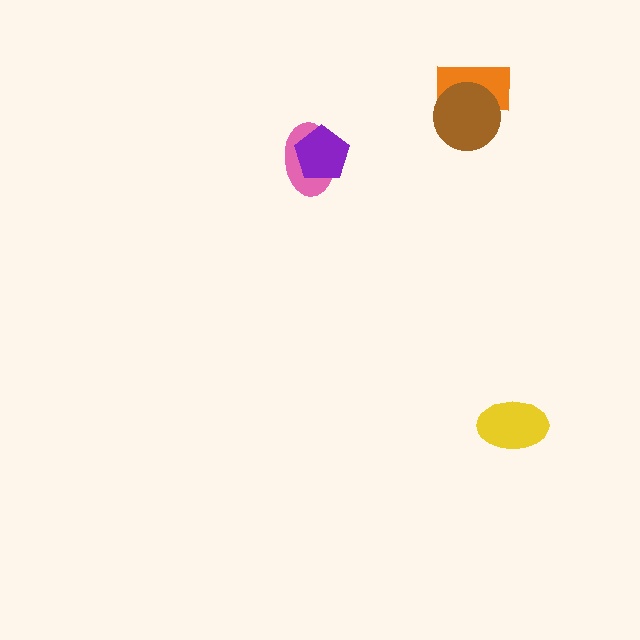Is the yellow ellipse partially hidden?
No, no other shape covers it.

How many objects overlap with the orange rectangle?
1 object overlaps with the orange rectangle.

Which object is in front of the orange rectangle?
The brown circle is in front of the orange rectangle.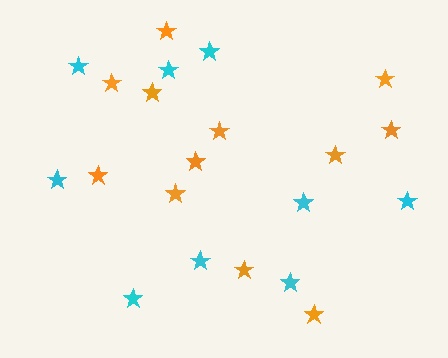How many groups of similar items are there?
There are 2 groups: one group of cyan stars (9) and one group of orange stars (12).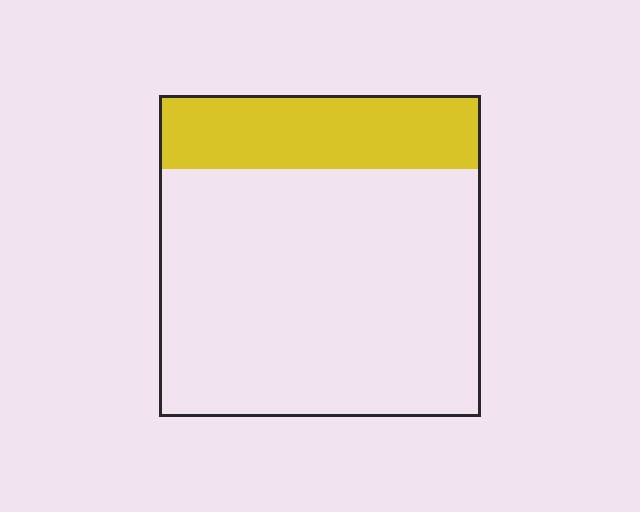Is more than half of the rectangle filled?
No.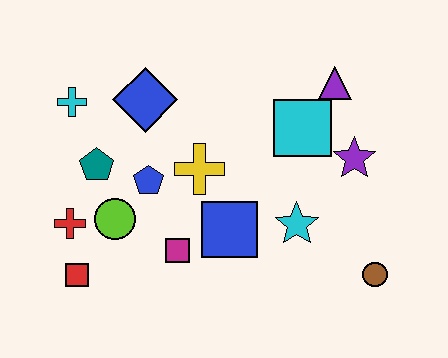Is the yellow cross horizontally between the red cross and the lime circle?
No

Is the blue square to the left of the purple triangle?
Yes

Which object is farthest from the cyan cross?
The brown circle is farthest from the cyan cross.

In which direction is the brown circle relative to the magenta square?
The brown circle is to the right of the magenta square.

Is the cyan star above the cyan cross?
No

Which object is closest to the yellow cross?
The blue pentagon is closest to the yellow cross.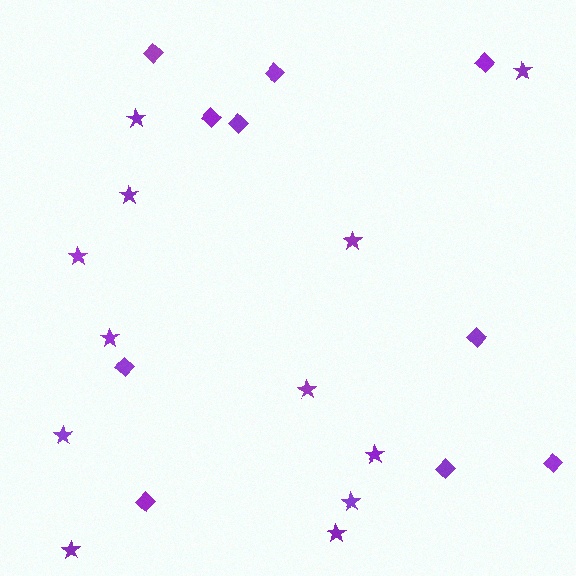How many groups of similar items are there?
There are 2 groups: one group of stars (12) and one group of diamonds (10).